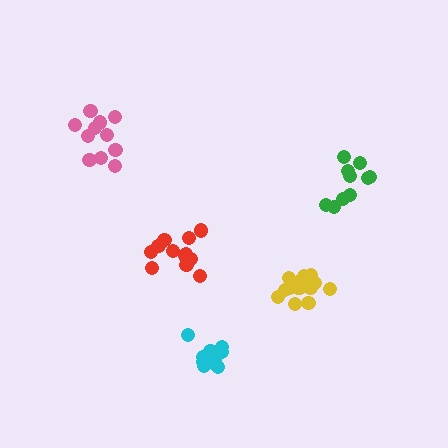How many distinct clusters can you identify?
There are 5 distinct clusters.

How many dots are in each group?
Group 1: 11 dots, Group 2: 12 dots, Group 3: 11 dots, Group 4: 14 dots, Group 5: 10 dots (58 total).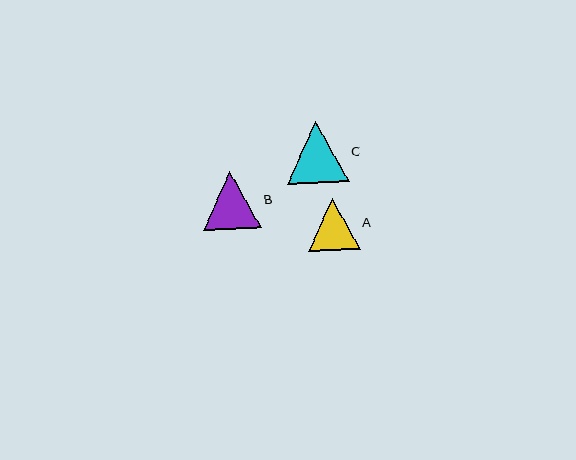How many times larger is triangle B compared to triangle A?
Triangle B is approximately 1.1 times the size of triangle A.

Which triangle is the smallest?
Triangle A is the smallest with a size of approximately 52 pixels.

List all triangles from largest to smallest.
From largest to smallest: C, B, A.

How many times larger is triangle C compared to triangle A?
Triangle C is approximately 1.2 times the size of triangle A.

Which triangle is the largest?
Triangle C is the largest with a size of approximately 62 pixels.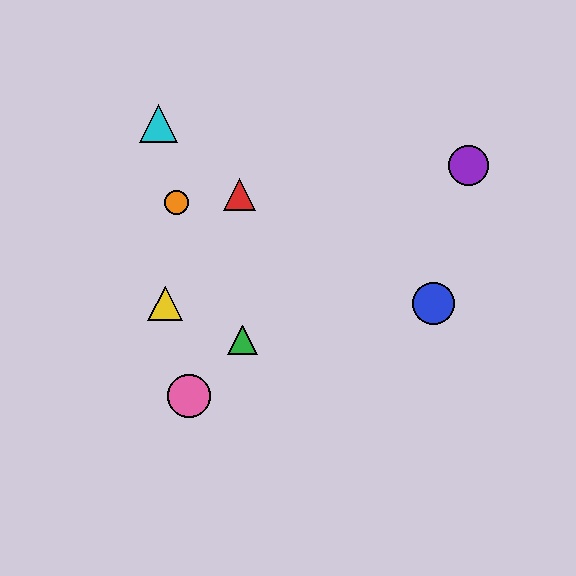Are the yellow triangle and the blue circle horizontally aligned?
Yes, both are at y≈304.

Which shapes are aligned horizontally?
The blue circle, the yellow triangle are aligned horizontally.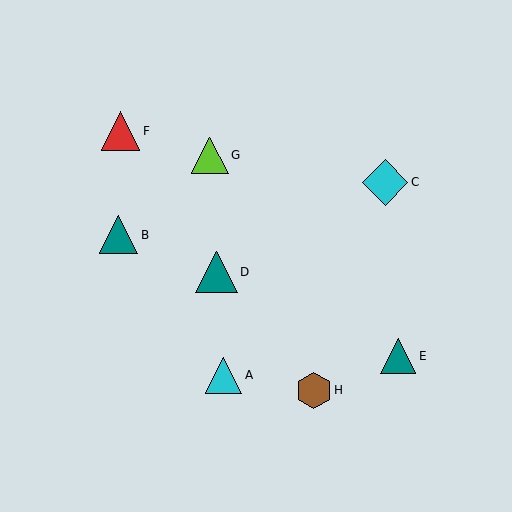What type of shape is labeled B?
Shape B is a teal triangle.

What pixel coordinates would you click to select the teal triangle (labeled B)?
Click at (119, 235) to select the teal triangle B.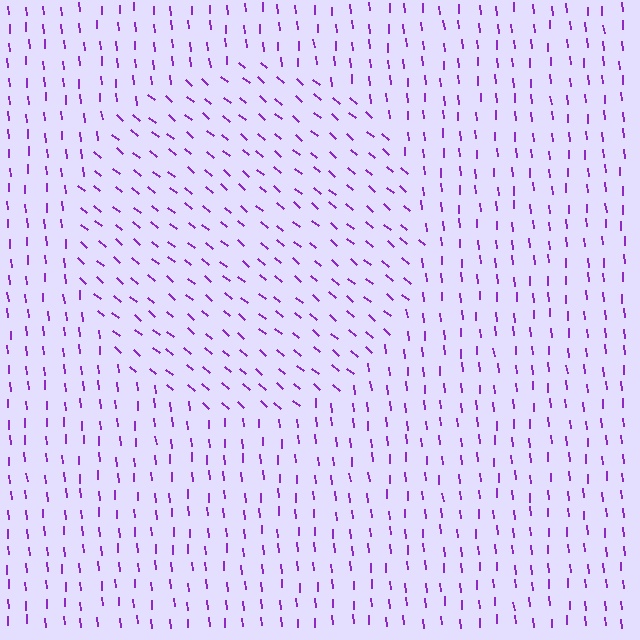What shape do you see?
I see a circle.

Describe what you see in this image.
The image is filled with small purple line segments. A circle region in the image has lines oriented differently from the surrounding lines, creating a visible texture boundary.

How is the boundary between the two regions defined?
The boundary is defined purely by a change in line orientation (approximately 45 degrees difference). All lines are the same color and thickness.